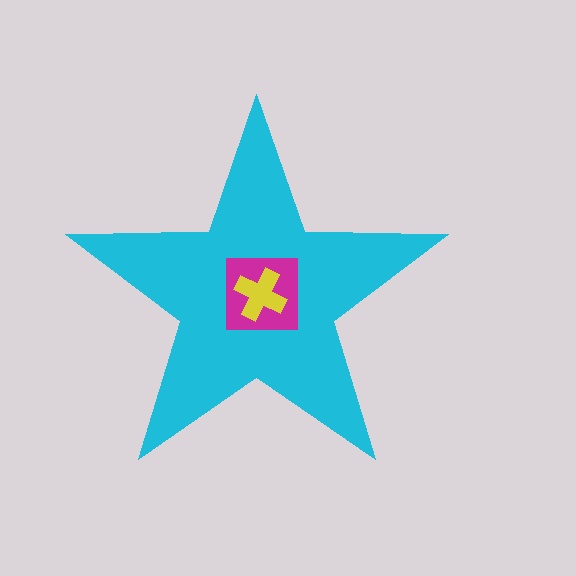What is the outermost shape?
The cyan star.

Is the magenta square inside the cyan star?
Yes.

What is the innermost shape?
The yellow cross.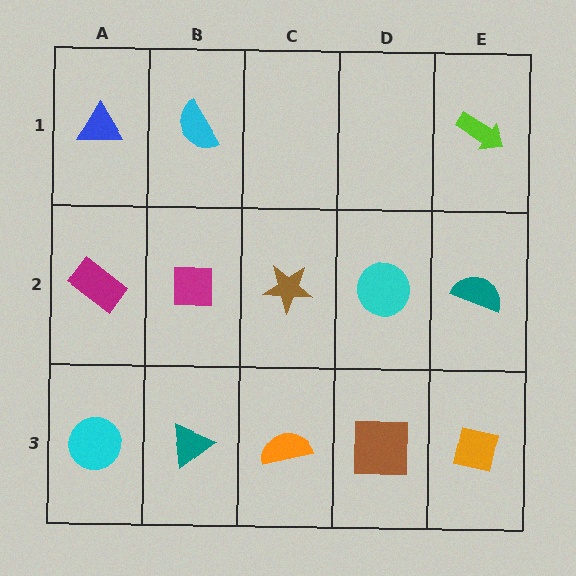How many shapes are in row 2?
5 shapes.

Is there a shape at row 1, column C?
No, that cell is empty.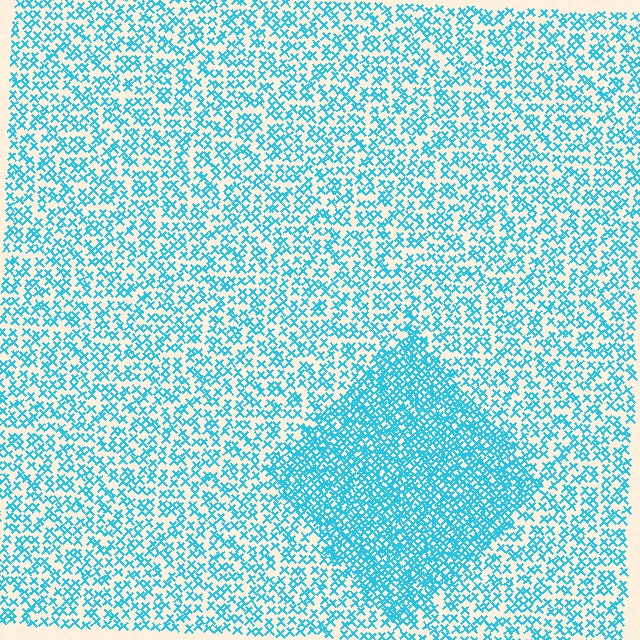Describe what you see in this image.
The image contains small cyan elements arranged at two different densities. A diamond-shaped region is visible where the elements are more densely packed than the surrounding area.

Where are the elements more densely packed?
The elements are more densely packed inside the diamond boundary.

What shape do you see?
I see a diamond.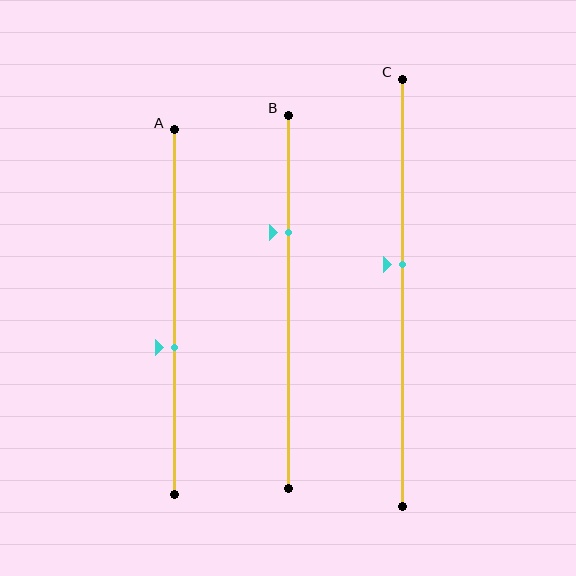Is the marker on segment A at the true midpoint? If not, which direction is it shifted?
No, the marker on segment A is shifted downward by about 10% of the segment length.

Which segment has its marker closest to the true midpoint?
Segment C has its marker closest to the true midpoint.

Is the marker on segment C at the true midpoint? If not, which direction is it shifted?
No, the marker on segment C is shifted upward by about 7% of the segment length.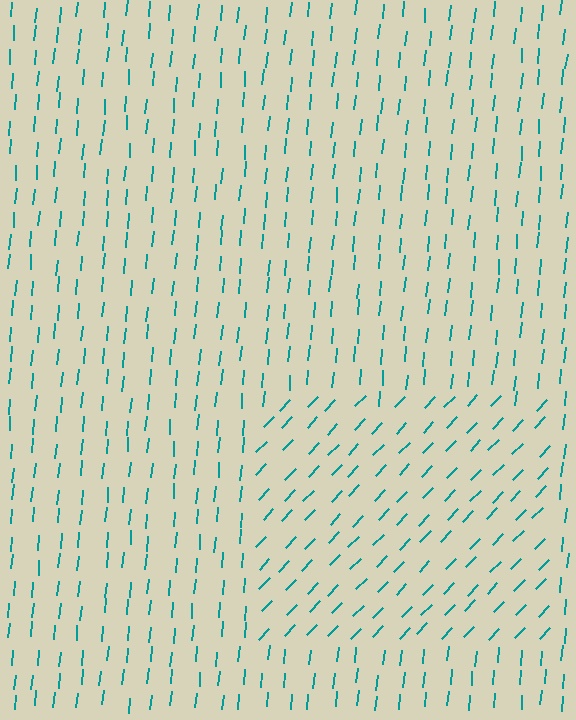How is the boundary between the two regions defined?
The boundary is defined purely by a change in line orientation (approximately 39 degrees difference). All lines are the same color and thickness.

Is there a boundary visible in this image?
Yes, there is a texture boundary formed by a change in line orientation.